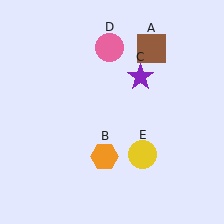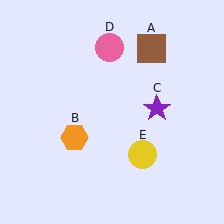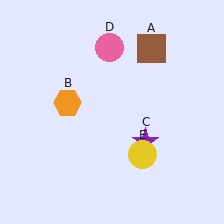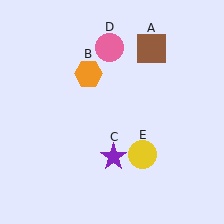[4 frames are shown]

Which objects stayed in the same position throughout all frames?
Brown square (object A) and pink circle (object D) and yellow circle (object E) remained stationary.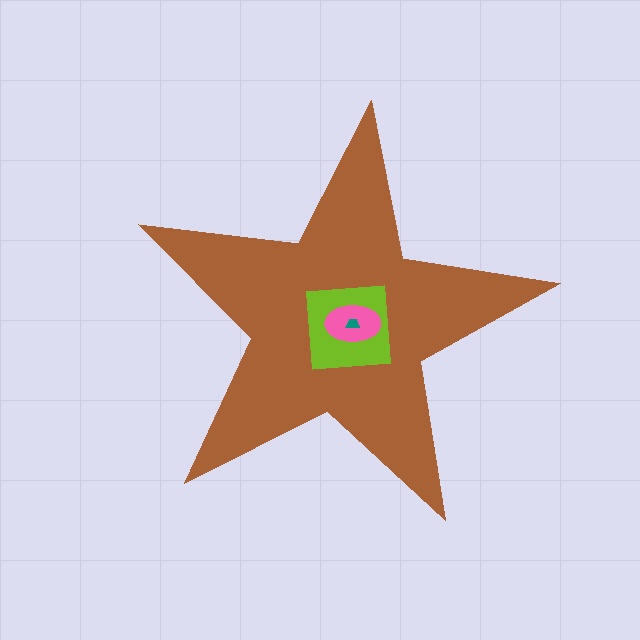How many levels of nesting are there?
4.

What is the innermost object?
The teal trapezoid.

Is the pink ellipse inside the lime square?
Yes.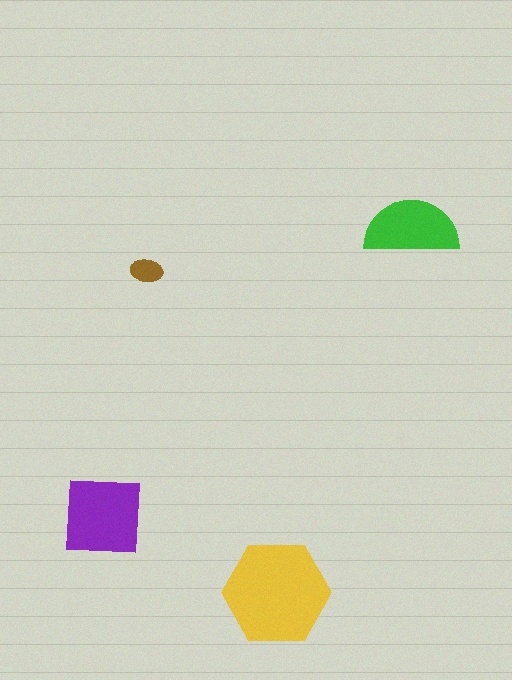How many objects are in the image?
There are 4 objects in the image.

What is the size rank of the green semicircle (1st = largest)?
3rd.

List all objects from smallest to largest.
The brown ellipse, the green semicircle, the purple square, the yellow hexagon.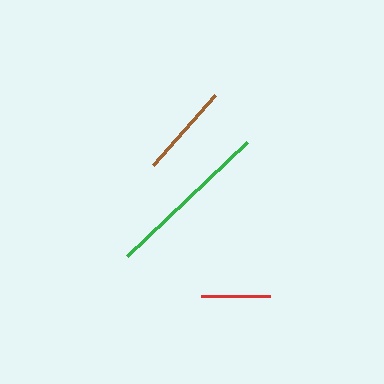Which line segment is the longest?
The green line is the longest at approximately 166 pixels.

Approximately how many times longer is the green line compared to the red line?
The green line is approximately 2.4 times the length of the red line.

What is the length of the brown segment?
The brown segment is approximately 94 pixels long.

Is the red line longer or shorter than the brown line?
The brown line is longer than the red line.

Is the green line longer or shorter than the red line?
The green line is longer than the red line.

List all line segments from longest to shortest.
From longest to shortest: green, brown, red.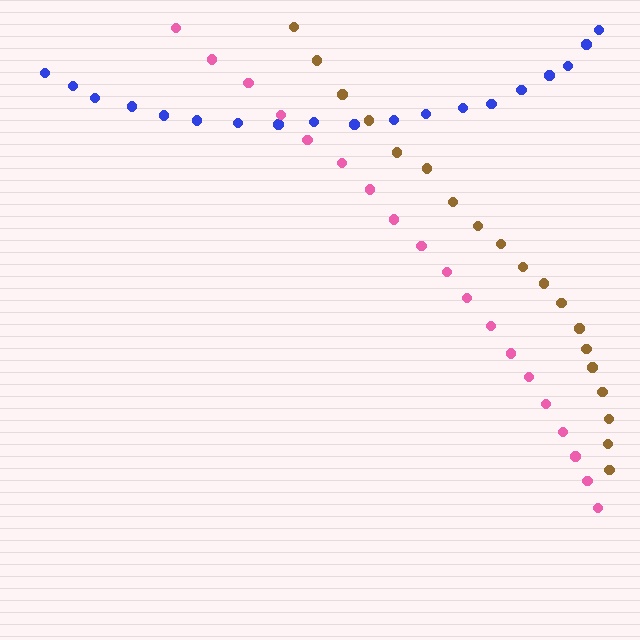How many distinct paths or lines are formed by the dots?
There are 3 distinct paths.